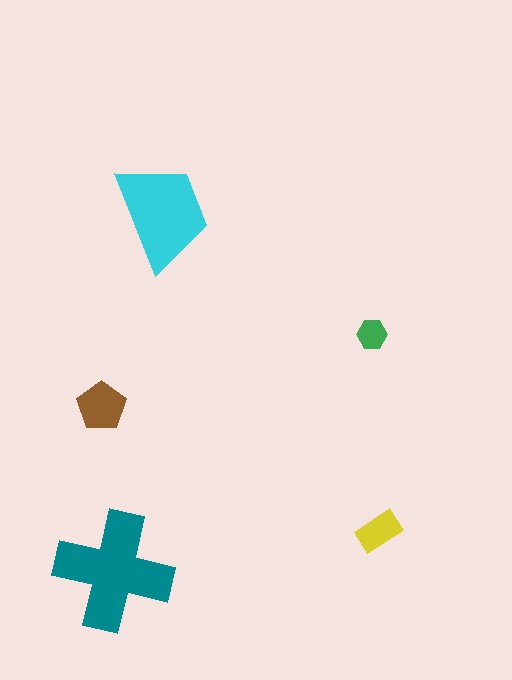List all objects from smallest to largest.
The green hexagon, the yellow rectangle, the brown pentagon, the cyan trapezoid, the teal cross.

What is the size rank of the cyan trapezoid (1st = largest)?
2nd.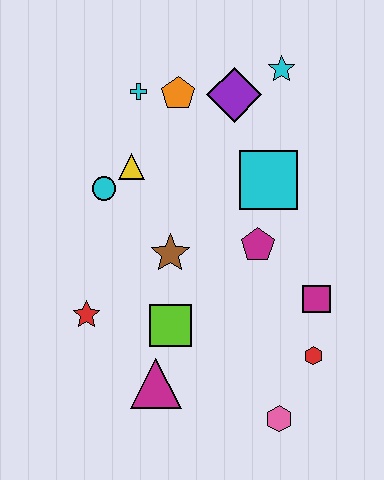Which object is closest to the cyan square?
The magenta pentagon is closest to the cyan square.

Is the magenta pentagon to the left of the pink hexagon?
Yes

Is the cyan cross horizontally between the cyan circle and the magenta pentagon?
Yes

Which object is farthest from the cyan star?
The pink hexagon is farthest from the cyan star.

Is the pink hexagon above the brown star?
No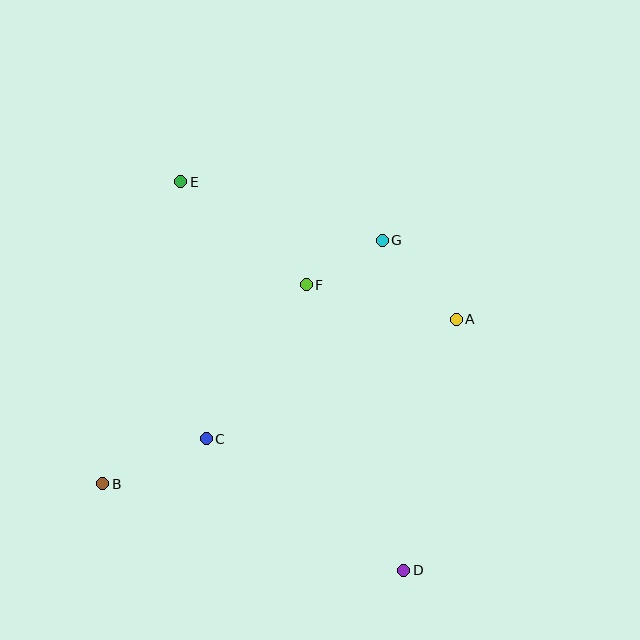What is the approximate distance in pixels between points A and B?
The distance between A and B is approximately 390 pixels.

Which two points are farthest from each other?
Points D and E are farthest from each other.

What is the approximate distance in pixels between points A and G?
The distance between A and G is approximately 108 pixels.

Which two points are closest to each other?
Points F and G are closest to each other.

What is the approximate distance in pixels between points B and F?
The distance between B and F is approximately 285 pixels.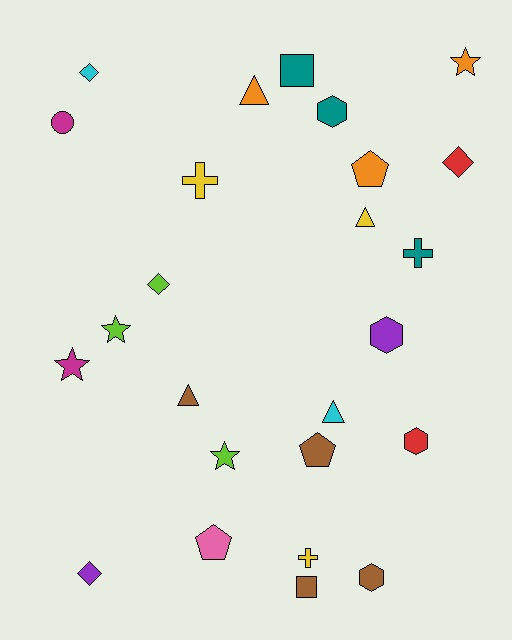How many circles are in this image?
There is 1 circle.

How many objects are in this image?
There are 25 objects.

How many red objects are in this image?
There are 2 red objects.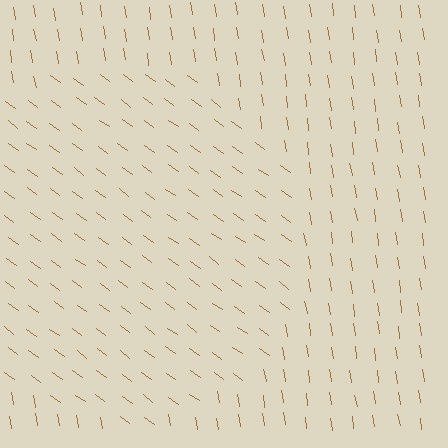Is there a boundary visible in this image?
Yes, there is a texture boundary formed by a change in line orientation.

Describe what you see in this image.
The image is filled with small brown line segments. A circle region in the image has lines oriented differently from the surrounding lines, creating a visible texture boundary.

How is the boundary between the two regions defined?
The boundary is defined purely by a change in line orientation (approximately 45 degrees difference). All lines are the same color and thickness.